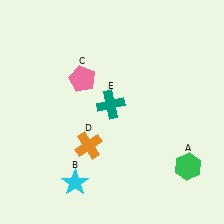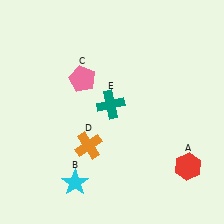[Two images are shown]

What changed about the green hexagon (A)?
In Image 1, A is green. In Image 2, it changed to red.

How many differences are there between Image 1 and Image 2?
There is 1 difference between the two images.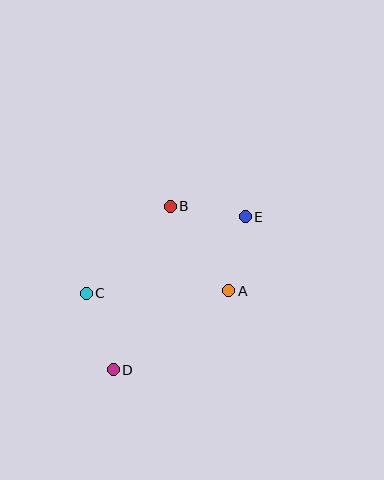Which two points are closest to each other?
Points A and E are closest to each other.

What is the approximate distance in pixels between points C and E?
The distance between C and E is approximately 176 pixels.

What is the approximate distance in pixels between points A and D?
The distance between A and D is approximately 140 pixels.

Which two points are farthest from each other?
Points D and E are farthest from each other.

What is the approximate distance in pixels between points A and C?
The distance between A and C is approximately 143 pixels.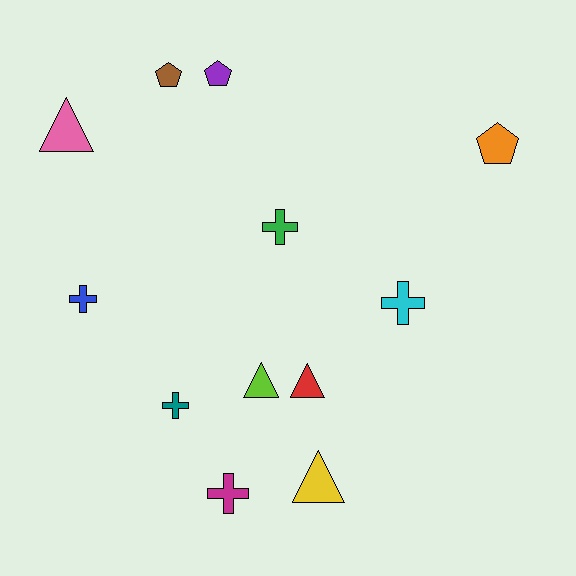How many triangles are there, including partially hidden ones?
There are 4 triangles.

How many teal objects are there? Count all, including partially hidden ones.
There is 1 teal object.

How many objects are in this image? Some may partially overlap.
There are 12 objects.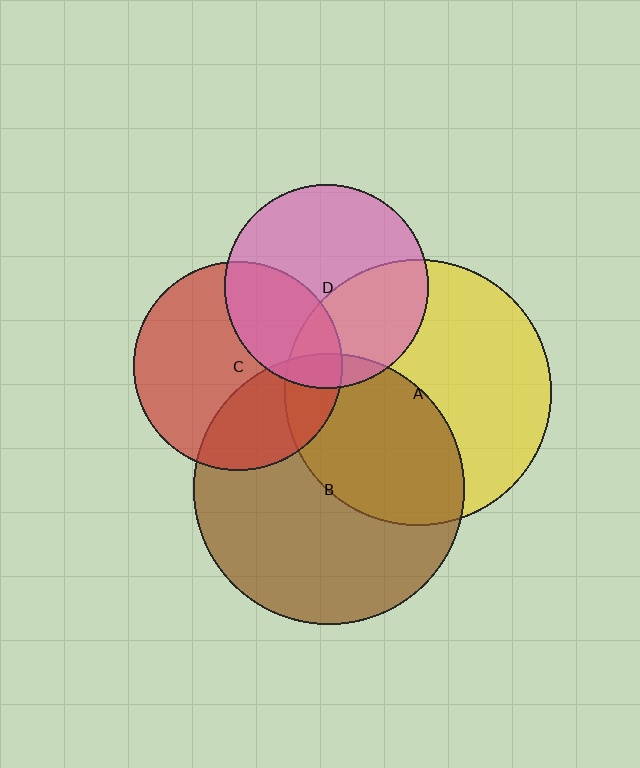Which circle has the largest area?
Circle B (brown).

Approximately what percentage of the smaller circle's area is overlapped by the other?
Approximately 30%.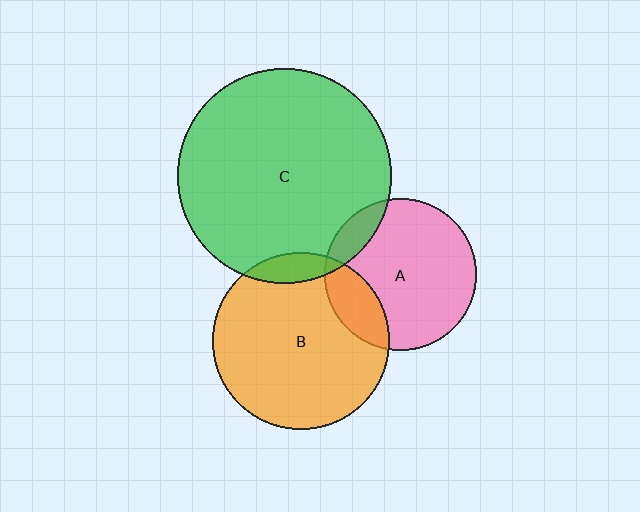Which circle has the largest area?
Circle C (green).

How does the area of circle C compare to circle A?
Approximately 2.0 times.